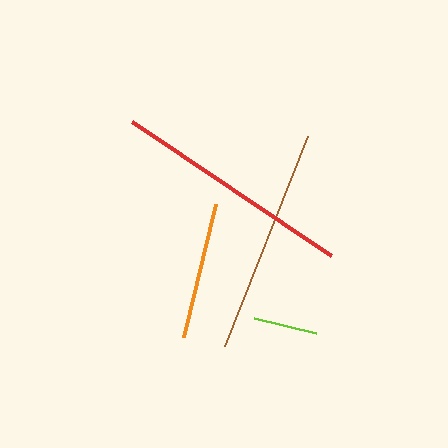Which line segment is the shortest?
The lime line is the shortest at approximately 63 pixels.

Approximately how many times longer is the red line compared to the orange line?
The red line is approximately 1.7 times the length of the orange line.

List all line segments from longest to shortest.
From longest to shortest: red, brown, orange, lime.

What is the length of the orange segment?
The orange segment is approximately 137 pixels long.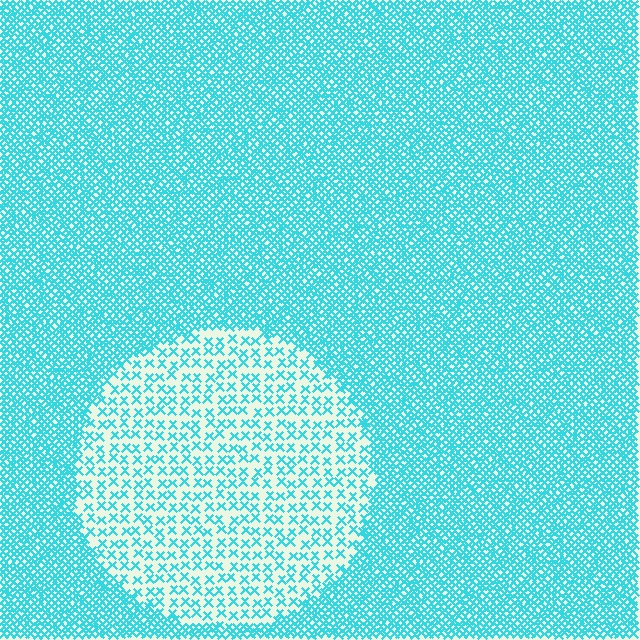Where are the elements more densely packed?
The elements are more densely packed outside the circle boundary.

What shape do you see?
I see a circle.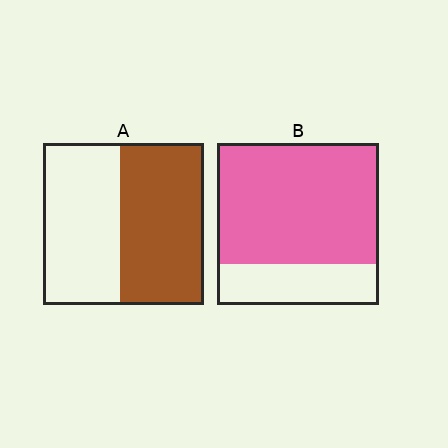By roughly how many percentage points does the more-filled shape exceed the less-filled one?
By roughly 25 percentage points (B over A).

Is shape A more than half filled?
Roughly half.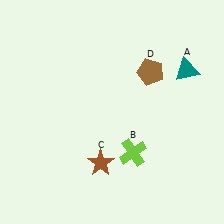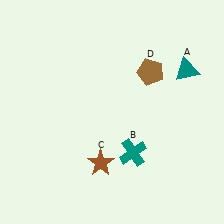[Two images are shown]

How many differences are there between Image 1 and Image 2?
There is 1 difference between the two images.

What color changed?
The cross (B) changed from lime in Image 1 to teal in Image 2.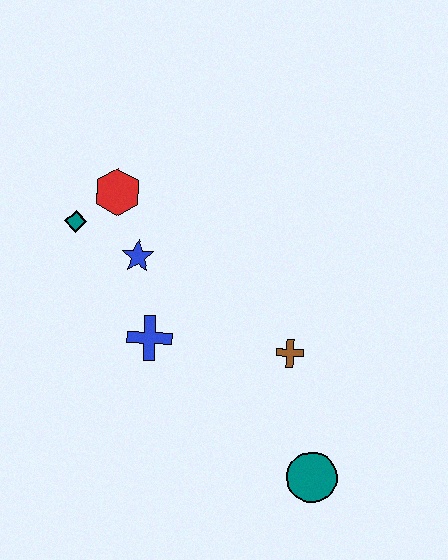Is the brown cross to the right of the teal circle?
No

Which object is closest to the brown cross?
The teal circle is closest to the brown cross.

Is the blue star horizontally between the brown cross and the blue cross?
No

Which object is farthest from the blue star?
The teal circle is farthest from the blue star.